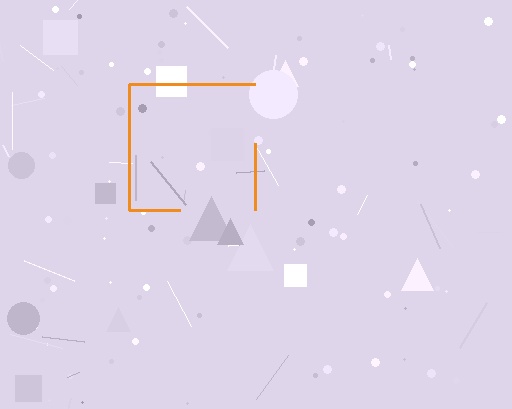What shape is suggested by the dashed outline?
The dashed outline suggests a square.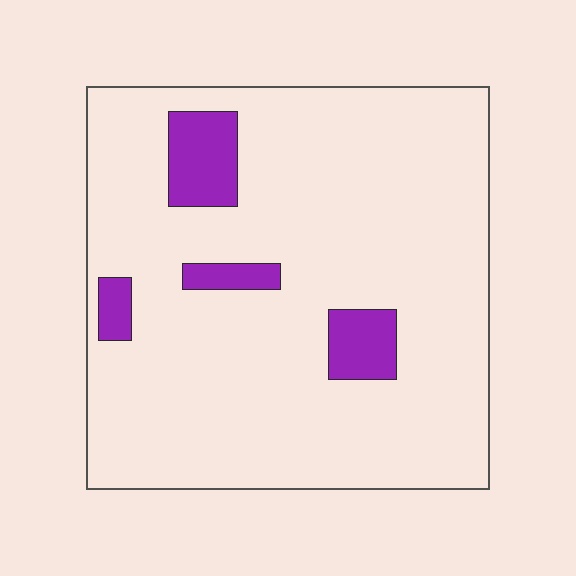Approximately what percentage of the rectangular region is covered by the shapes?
Approximately 10%.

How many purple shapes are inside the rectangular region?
4.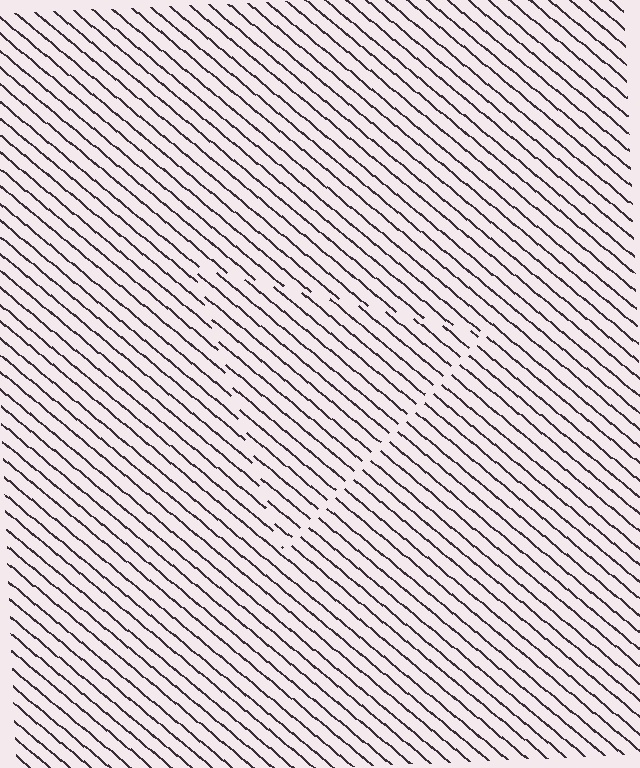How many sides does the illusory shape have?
3 sides — the line-ends trace a triangle.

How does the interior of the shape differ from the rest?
The interior of the shape contains the same grating, shifted by half a period — the contour is defined by the phase discontinuity where line-ends from the inner and outer gratings abut.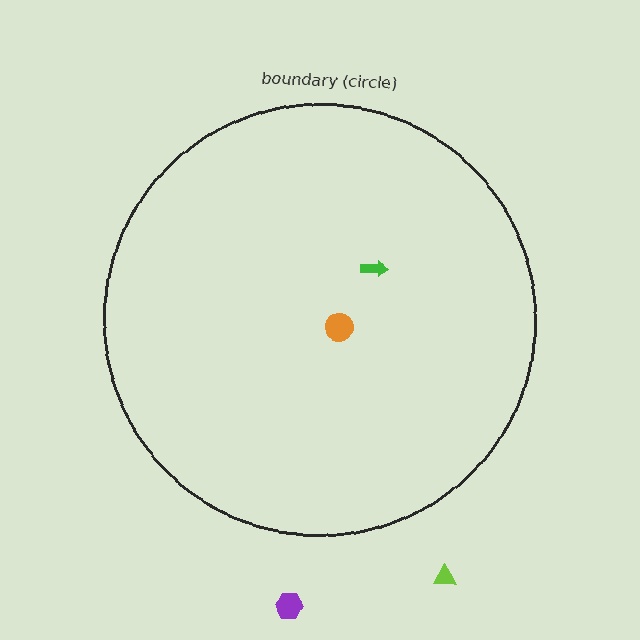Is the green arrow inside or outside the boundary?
Inside.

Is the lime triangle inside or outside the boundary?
Outside.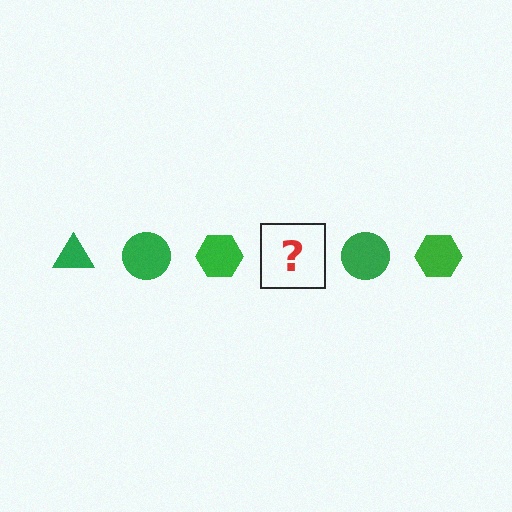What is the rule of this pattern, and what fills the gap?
The rule is that the pattern cycles through triangle, circle, hexagon shapes in green. The gap should be filled with a green triangle.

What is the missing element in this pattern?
The missing element is a green triangle.